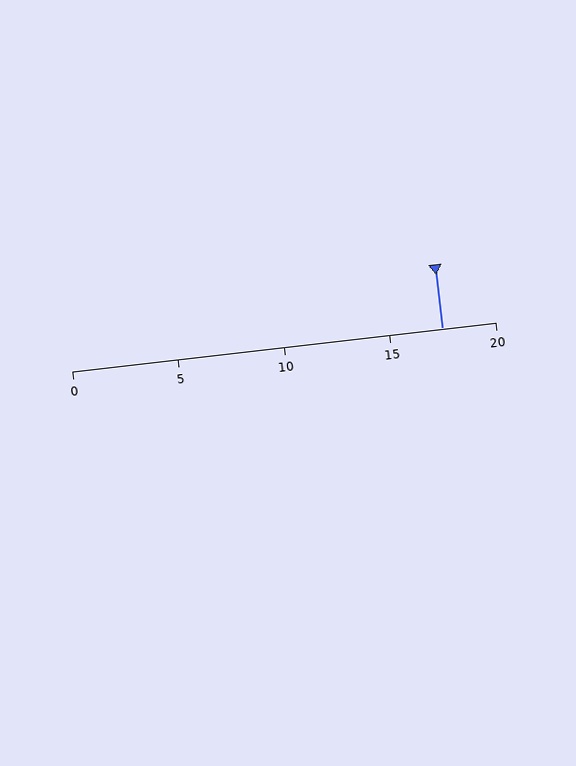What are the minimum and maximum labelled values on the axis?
The axis runs from 0 to 20.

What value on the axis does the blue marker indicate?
The marker indicates approximately 17.5.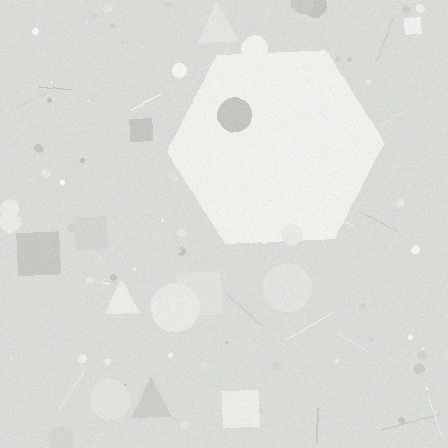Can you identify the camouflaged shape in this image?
The camouflaged shape is a hexagon.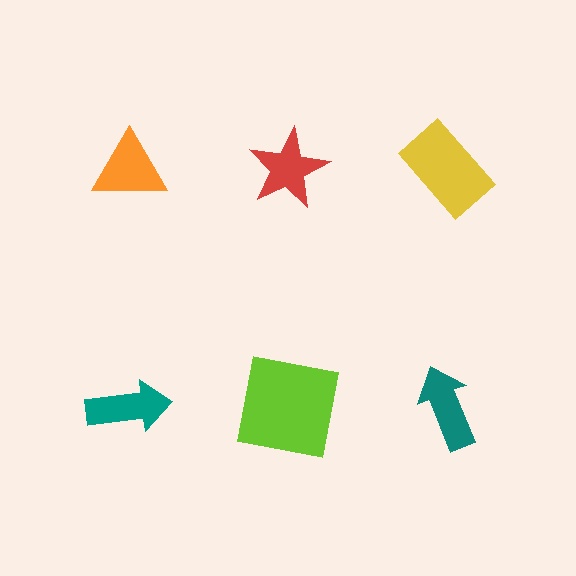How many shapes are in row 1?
3 shapes.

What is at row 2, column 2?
A lime square.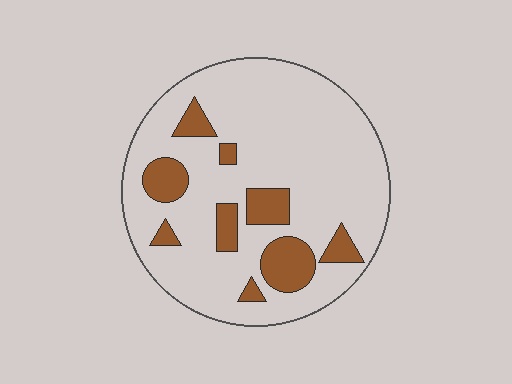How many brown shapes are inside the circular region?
9.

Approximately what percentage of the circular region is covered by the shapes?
Approximately 20%.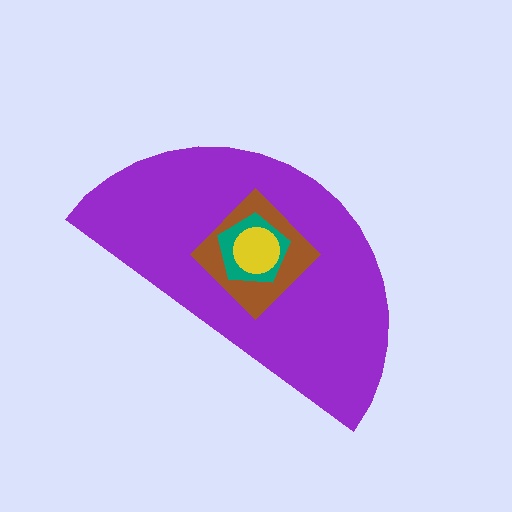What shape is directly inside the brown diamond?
The teal pentagon.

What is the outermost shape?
The purple semicircle.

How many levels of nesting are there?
4.